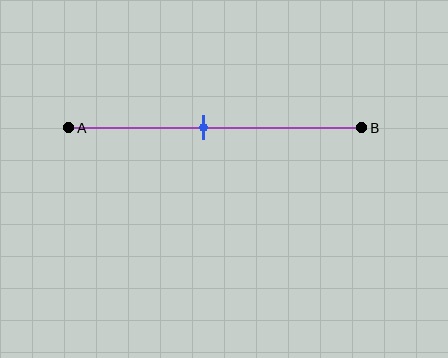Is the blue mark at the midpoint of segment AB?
No, the mark is at about 45% from A, not at the 50% midpoint.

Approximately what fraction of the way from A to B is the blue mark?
The blue mark is approximately 45% of the way from A to B.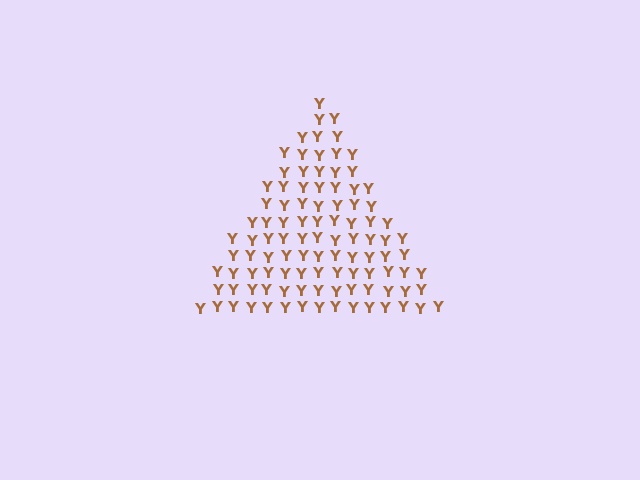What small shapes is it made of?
It is made of small letter Y's.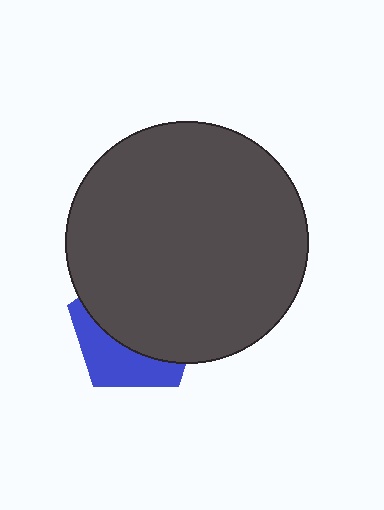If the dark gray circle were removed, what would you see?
You would see the complete blue pentagon.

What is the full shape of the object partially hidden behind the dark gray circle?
The partially hidden object is a blue pentagon.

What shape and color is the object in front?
The object in front is a dark gray circle.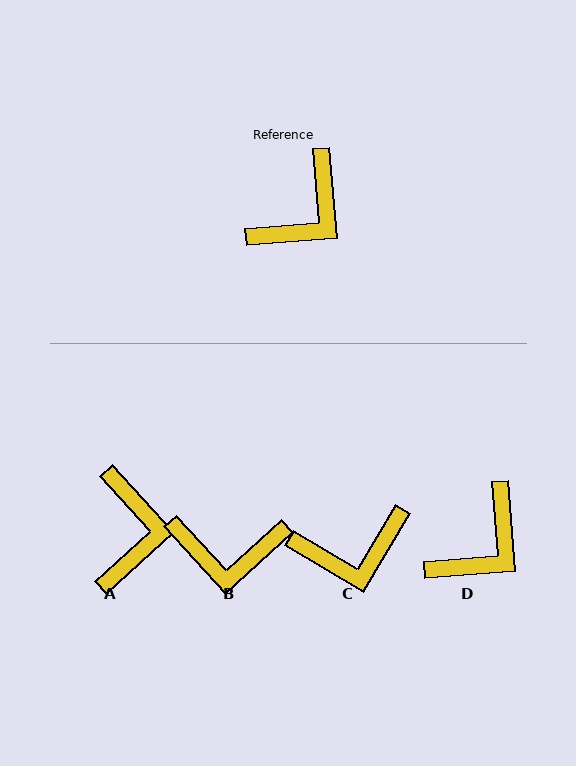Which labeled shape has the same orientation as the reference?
D.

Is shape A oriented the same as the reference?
No, it is off by about 38 degrees.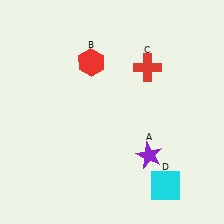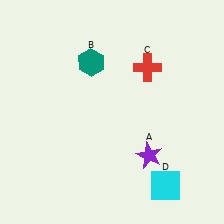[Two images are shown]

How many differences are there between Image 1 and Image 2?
There is 1 difference between the two images.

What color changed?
The hexagon (B) changed from red in Image 1 to teal in Image 2.